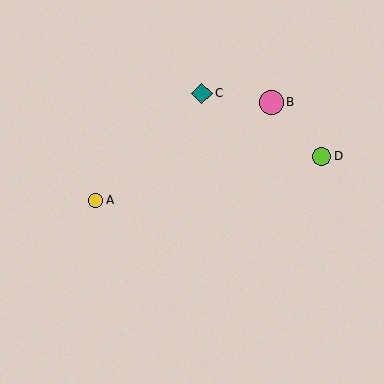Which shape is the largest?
The pink circle (labeled B) is the largest.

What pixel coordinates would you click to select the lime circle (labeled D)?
Click at (322, 156) to select the lime circle D.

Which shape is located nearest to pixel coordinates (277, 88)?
The pink circle (labeled B) at (271, 102) is nearest to that location.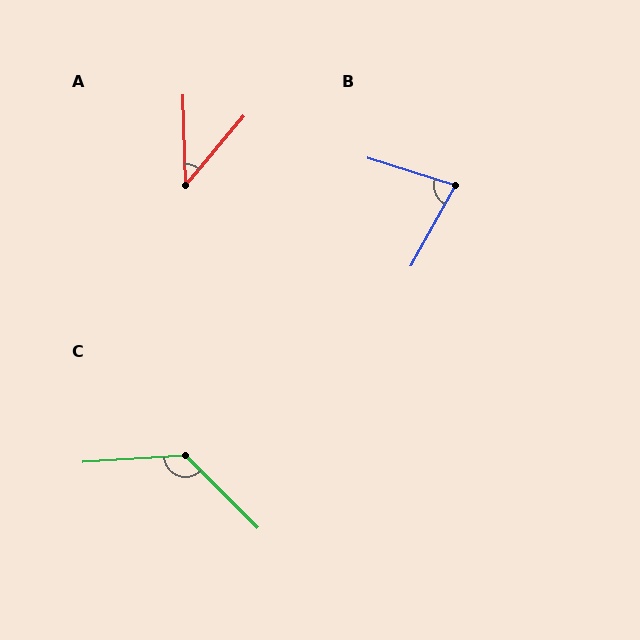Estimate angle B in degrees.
Approximately 79 degrees.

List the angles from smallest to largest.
A (42°), B (79°), C (131°).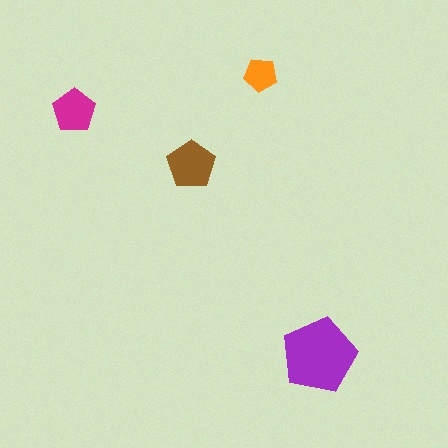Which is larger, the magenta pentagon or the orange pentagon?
The magenta one.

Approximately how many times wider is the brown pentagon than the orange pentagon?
About 1.5 times wider.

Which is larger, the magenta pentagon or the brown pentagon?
The brown one.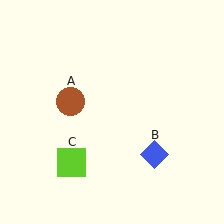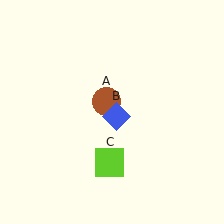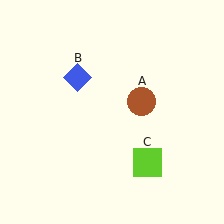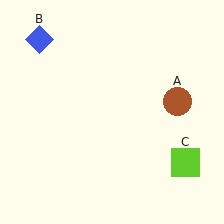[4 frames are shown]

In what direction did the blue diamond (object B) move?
The blue diamond (object B) moved up and to the left.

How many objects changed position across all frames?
3 objects changed position: brown circle (object A), blue diamond (object B), lime square (object C).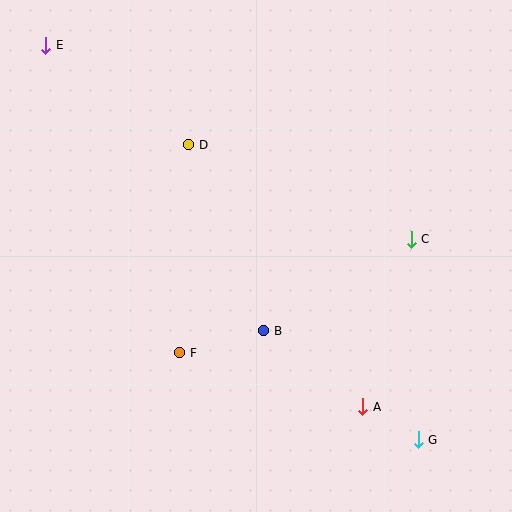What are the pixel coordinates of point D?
Point D is at (189, 145).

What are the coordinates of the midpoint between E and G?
The midpoint between E and G is at (232, 243).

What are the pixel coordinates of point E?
Point E is at (46, 45).